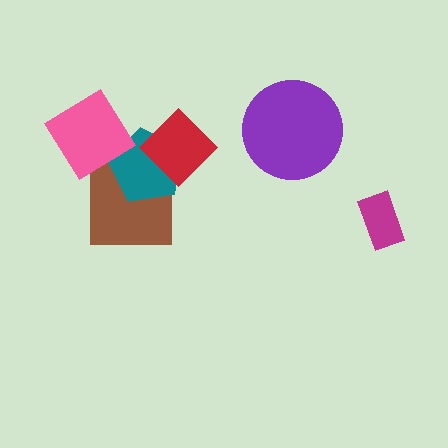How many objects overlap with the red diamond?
1 object overlaps with the red diamond.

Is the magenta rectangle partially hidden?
No, no other shape covers it.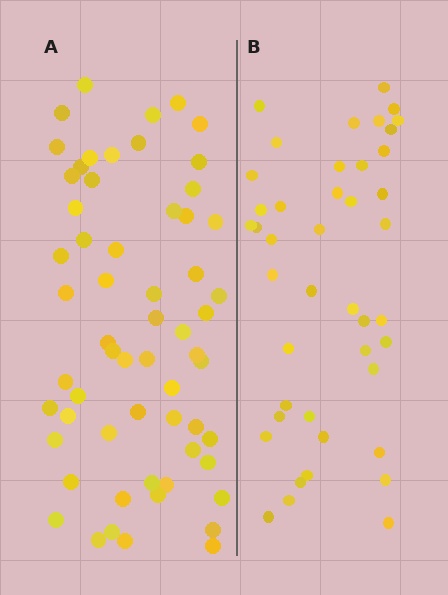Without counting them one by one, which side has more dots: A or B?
Region A (the left region) has more dots.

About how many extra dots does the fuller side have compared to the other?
Region A has approximately 15 more dots than region B.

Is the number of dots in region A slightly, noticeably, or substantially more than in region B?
Region A has noticeably more, but not dramatically so. The ratio is roughly 1.4 to 1.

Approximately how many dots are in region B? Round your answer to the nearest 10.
About 40 dots. (The exact count is 43, which rounds to 40.)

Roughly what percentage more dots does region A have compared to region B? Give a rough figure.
About 40% more.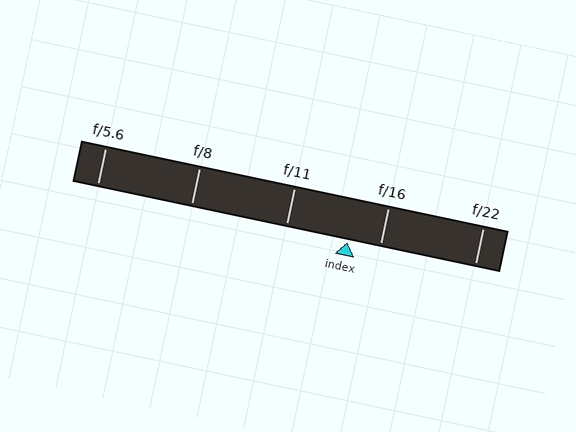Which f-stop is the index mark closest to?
The index mark is closest to f/16.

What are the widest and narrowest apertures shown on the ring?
The widest aperture shown is f/5.6 and the narrowest is f/22.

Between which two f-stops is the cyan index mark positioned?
The index mark is between f/11 and f/16.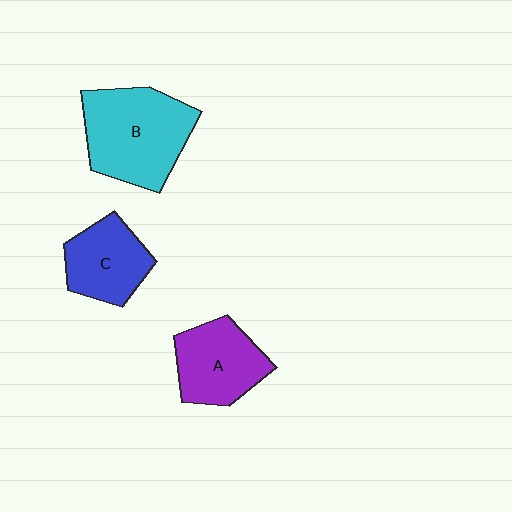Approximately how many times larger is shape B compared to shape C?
Approximately 1.6 times.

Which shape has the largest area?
Shape B (cyan).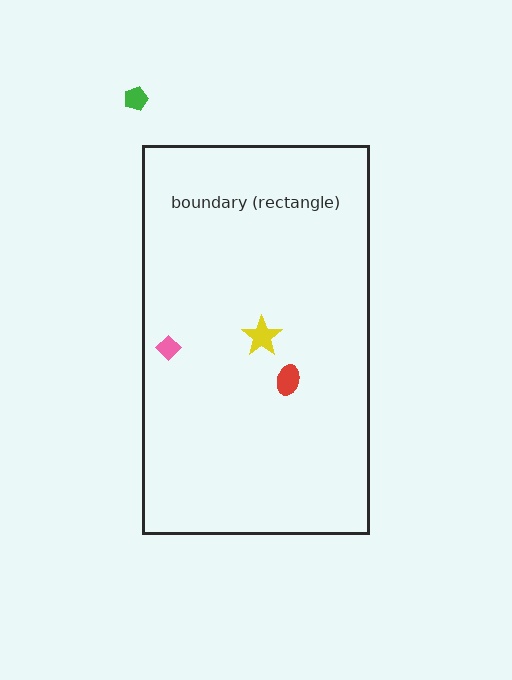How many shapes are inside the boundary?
3 inside, 1 outside.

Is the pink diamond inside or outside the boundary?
Inside.